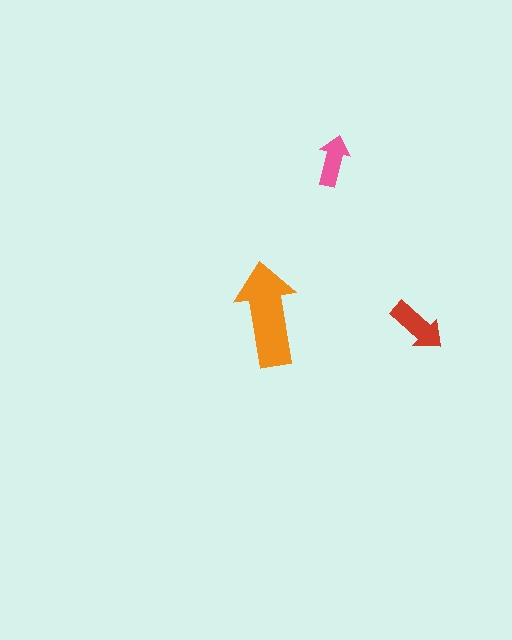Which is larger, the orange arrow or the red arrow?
The orange one.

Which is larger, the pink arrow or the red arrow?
The red one.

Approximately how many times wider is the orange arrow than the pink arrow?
About 2 times wider.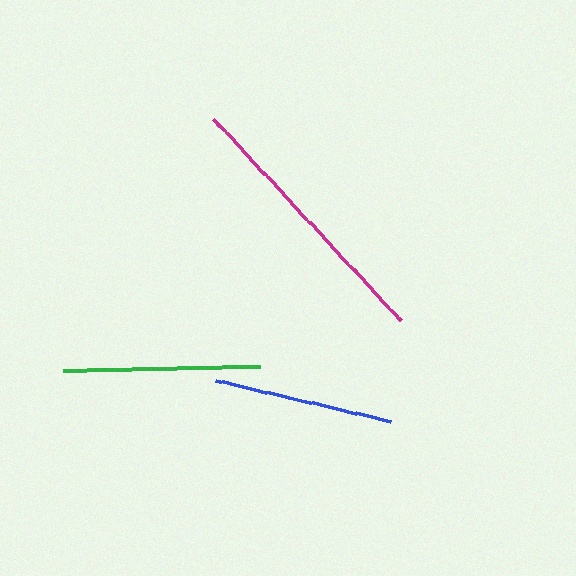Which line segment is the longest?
The magenta line is the longest at approximately 276 pixels.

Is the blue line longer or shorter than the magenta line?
The magenta line is longer than the blue line.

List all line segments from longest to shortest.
From longest to shortest: magenta, green, blue.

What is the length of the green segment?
The green segment is approximately 197 pixels long.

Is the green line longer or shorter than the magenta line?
The magenta line is longer than the green line.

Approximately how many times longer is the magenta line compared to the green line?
The magenta line is approximately 1.4 times the length of the green line.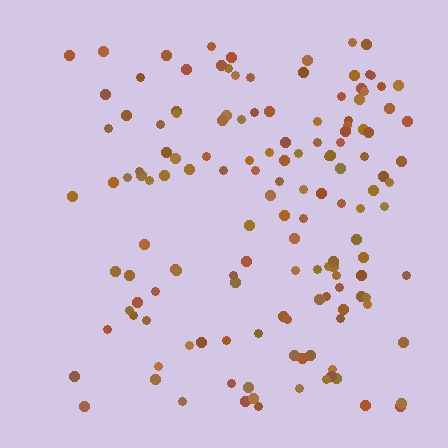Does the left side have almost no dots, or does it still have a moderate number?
Still a moderate number, just noticeably fewer than the right.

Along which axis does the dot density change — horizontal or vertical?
Horizontal.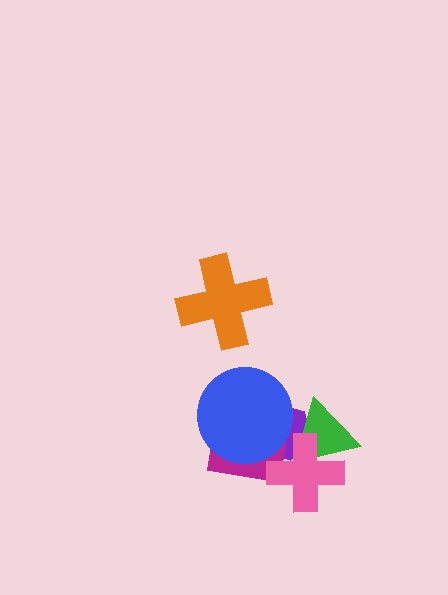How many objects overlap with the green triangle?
2 objects overlap with the green triangle.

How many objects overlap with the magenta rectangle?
3 objects overlap with the magenta rectangle.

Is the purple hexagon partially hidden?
Yes, it is partially covered by another shape.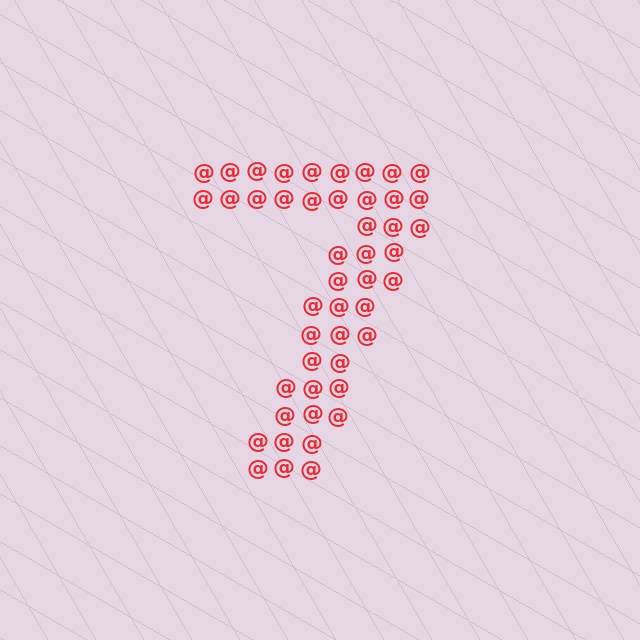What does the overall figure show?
The overall figure shows the digit 7.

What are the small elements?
The small elements are at signs.